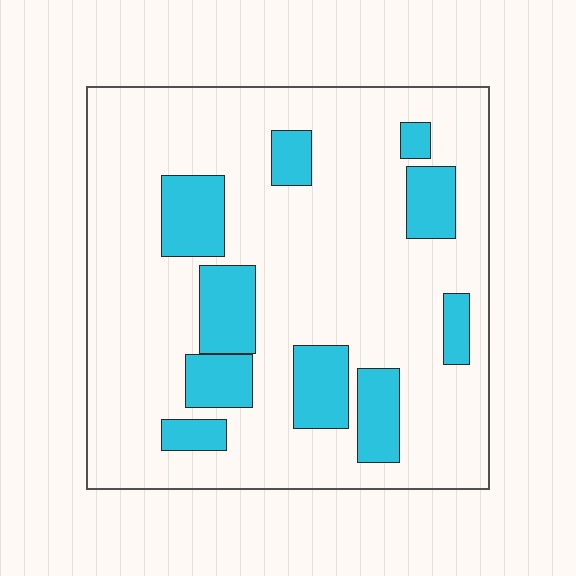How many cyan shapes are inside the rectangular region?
10.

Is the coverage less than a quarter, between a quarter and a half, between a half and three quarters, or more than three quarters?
Less than a quarter.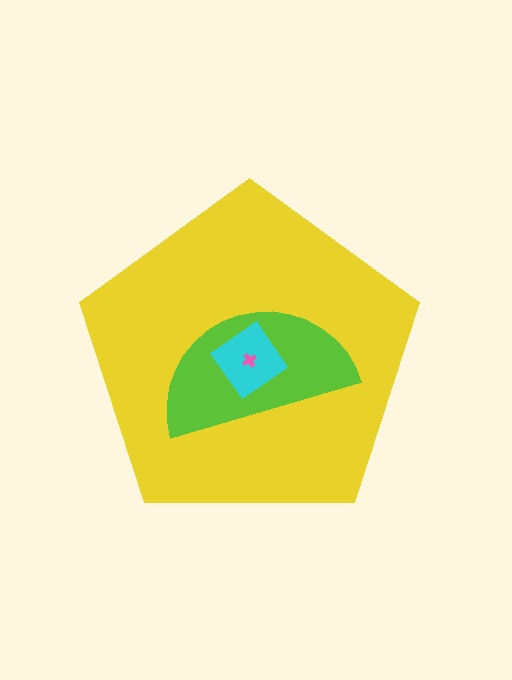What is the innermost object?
The pink cross.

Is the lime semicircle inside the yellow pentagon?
Yes.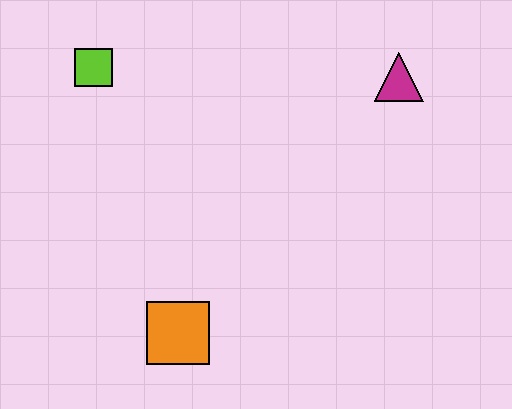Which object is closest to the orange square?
The lime square is closest to the orange square.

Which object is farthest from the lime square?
The magenta triangle is farthest from the lime square.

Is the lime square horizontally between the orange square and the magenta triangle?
No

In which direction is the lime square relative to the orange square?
The lime square is above the orange square.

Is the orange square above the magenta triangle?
No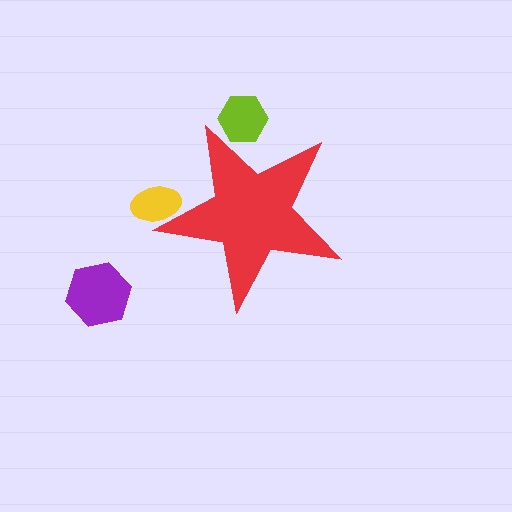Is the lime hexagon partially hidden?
Yes, the lime hexagon is partially hidden behind the red star.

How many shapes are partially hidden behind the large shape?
2 shapes are partially hidden.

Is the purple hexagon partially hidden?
No, the purple hexagon is fully visible.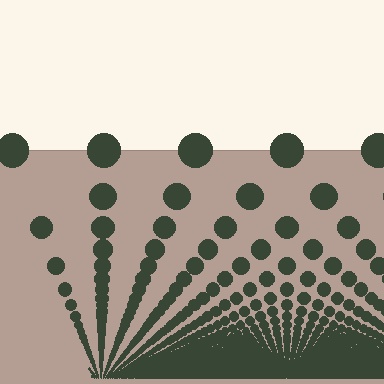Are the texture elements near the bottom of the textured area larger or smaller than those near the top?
Smaller. The gradient is inverted — elements near the bottom are smaller and denser.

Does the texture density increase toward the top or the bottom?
Density increases toward the bottom.